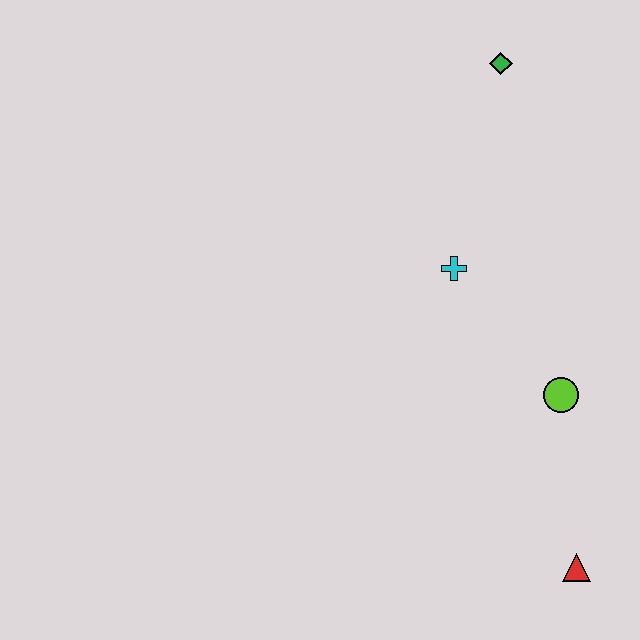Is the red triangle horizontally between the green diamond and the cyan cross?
No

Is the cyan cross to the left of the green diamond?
Yes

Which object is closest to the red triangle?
The lime circle is closest to the red triangle.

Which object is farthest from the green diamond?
The red triangle is farthest from the green diamond.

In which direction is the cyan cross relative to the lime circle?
The cyan cross is above the lime circle.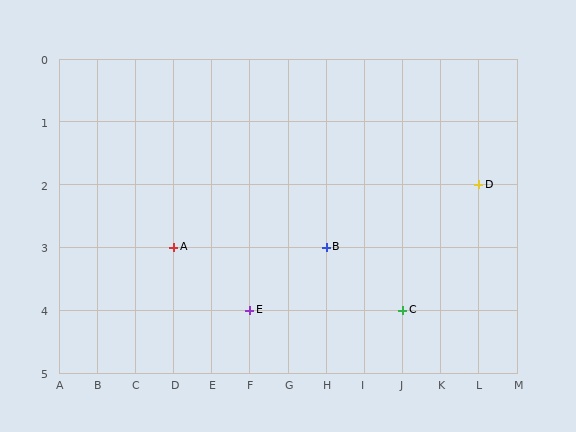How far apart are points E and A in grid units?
Points E and A are 2 columns and 1 row apart (about 2.2 grid units diagonally).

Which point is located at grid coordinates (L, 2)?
Point D is at (L, 2).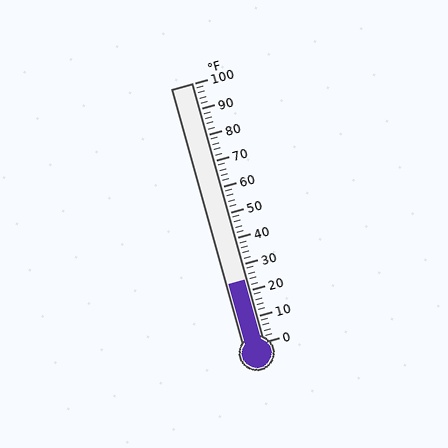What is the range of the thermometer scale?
The thermometer scale ranges from 0°F to 100°F.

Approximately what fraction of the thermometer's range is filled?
The thermometer is filled to approximately 25% of its range.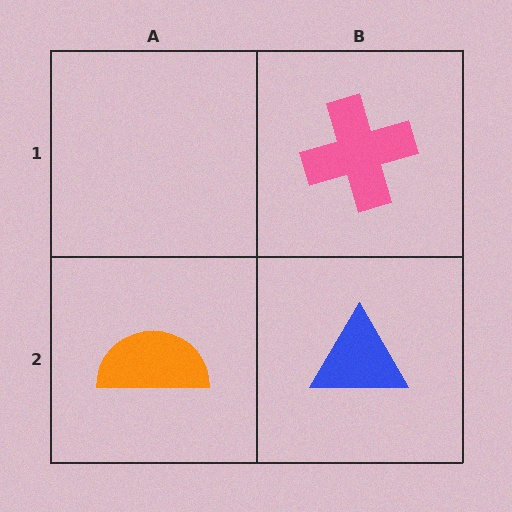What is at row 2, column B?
A blue triangle.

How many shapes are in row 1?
1 shape.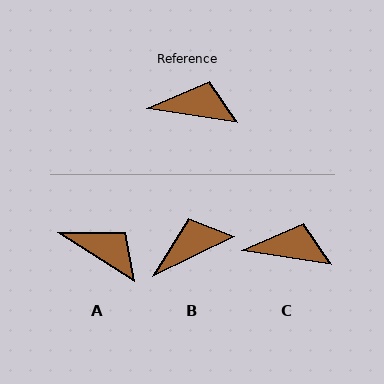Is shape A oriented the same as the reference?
No, it is off by about 24 degrees.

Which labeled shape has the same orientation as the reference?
C.